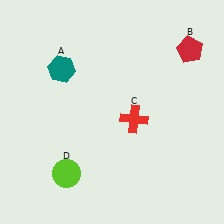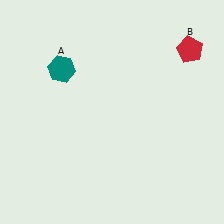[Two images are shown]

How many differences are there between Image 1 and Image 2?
There are 2 differences between the two images.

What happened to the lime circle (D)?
The lime circle (D) was removed in Image 2. It was in the bottom-left area of Image 1.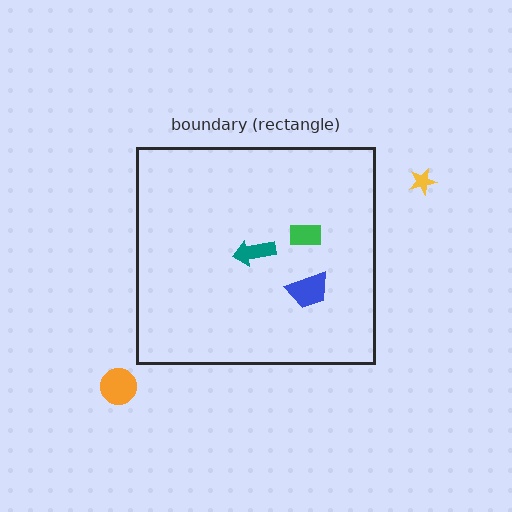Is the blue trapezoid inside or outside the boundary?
Inside.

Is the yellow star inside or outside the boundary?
Outside.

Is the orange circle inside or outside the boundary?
Outside.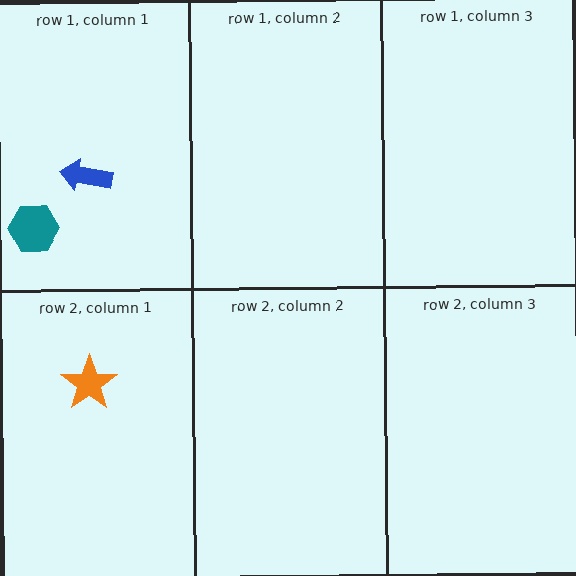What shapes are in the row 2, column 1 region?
The orange star.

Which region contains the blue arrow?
The row 1, column 1 region.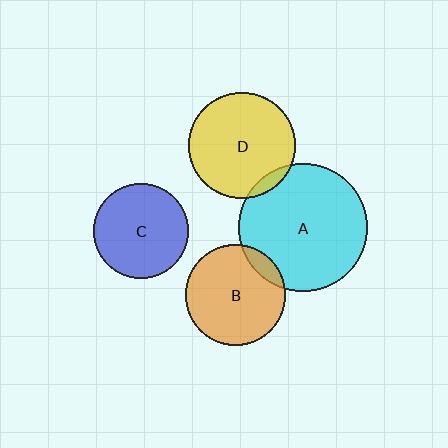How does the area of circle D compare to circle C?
Approximately 1.2 times.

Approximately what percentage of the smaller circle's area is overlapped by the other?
Approximately 10%.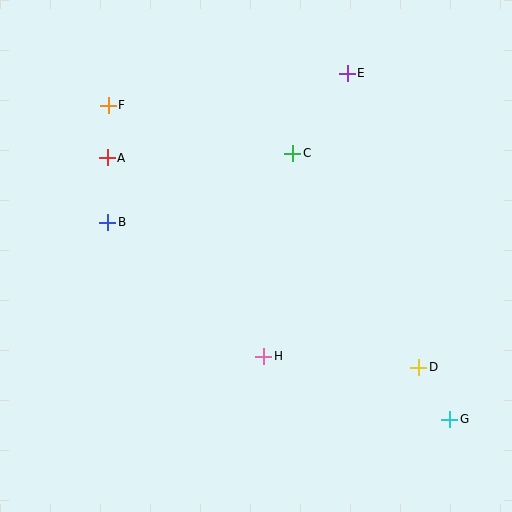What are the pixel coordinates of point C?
Point C is at (293, 153).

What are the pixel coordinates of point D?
Point D is at (419, 367).